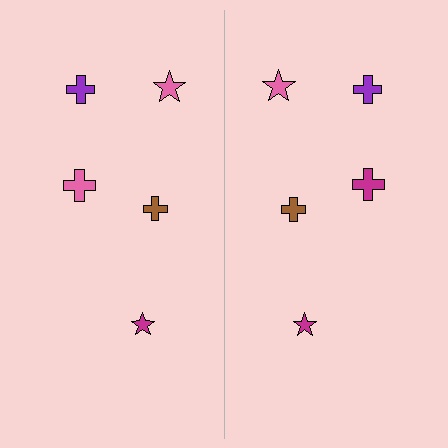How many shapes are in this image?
There are 10 shapes in this image.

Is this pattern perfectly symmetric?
No, the pattern is not perfectly symmetric. The magenta cross on the right side breaks the symmetry — its mirror counterpart is pink.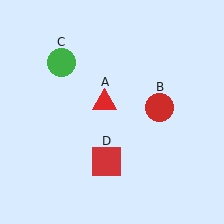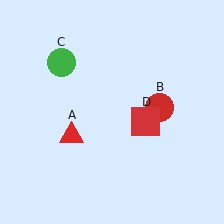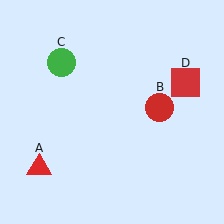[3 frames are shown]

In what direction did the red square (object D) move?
The red square (object D) moved up and to the right.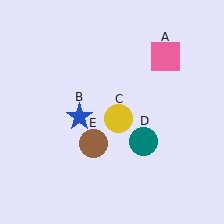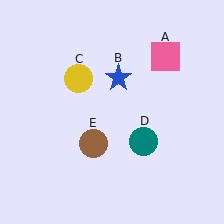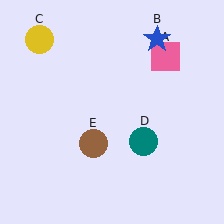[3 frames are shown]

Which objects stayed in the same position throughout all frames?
Pink square (object A) and teal circle (object D) and brown circle (object E) remained stationary.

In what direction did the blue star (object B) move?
The blue star (object B) moved up and to the right.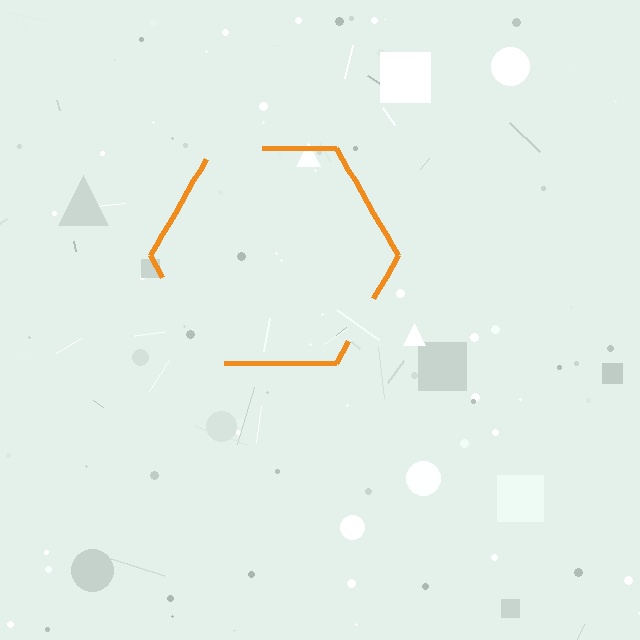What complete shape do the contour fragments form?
The contour fragments form a hexagon.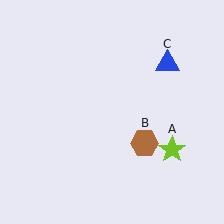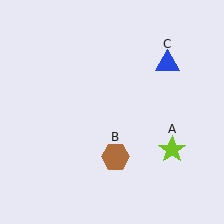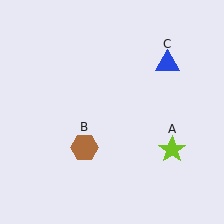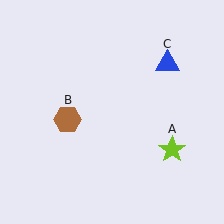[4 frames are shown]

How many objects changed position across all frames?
1 object changed position: brown hexagon (object B).